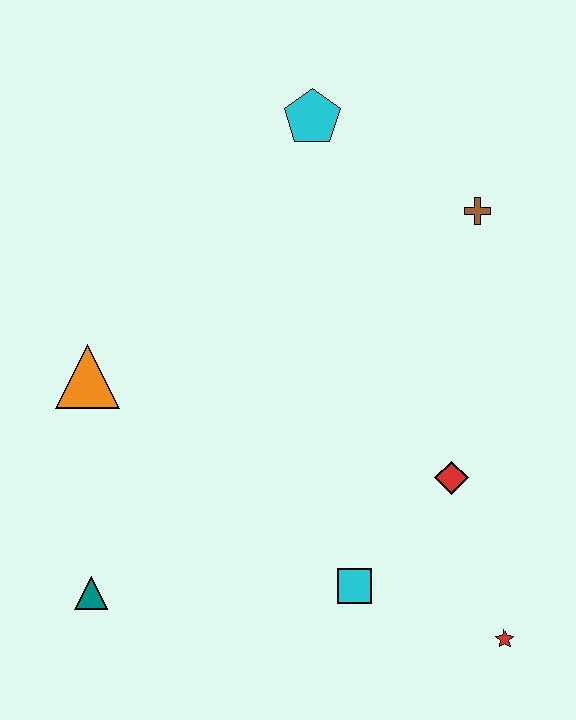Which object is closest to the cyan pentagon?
The brown cross is closest to the cyan pentagon.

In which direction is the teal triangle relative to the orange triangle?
The teal triangle is below the orange triangle.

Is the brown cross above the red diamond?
Yes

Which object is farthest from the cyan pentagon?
The red star is farthest from the cyan pentagon.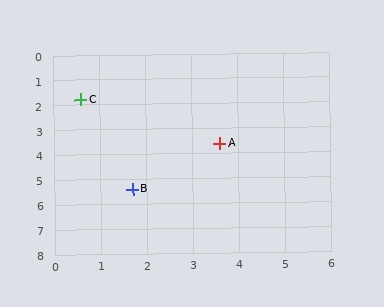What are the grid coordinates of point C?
Point C is at approximately (0.6, 1.8).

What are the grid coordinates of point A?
Point A is at approximately (3.6, 3.6).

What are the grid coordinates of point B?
Point B is at approximately (1.7, 5.4).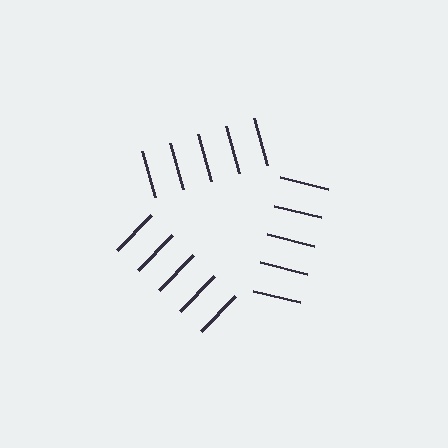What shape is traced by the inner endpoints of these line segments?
An illusory triangle — the line segments terminate on its edges but no continuous stroke is drawn.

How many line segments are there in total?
15 — 5 along each of the 3 edges.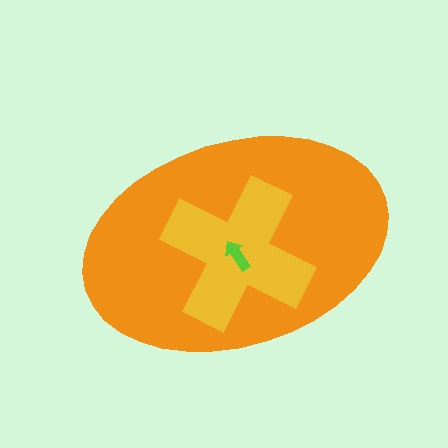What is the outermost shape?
The orange ellipse.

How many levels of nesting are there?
3.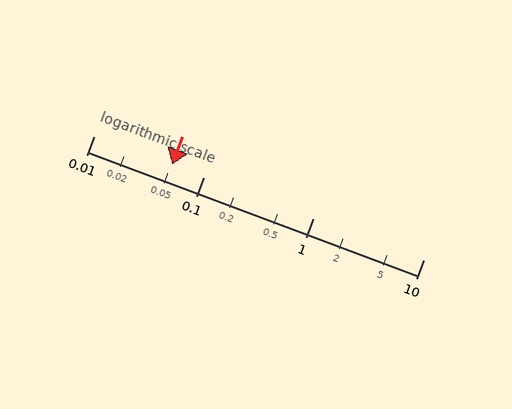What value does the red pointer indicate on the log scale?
The pointer indicates approximately 0.051.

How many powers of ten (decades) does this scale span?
The scale spans 3 decades, from 0.01 to 10.